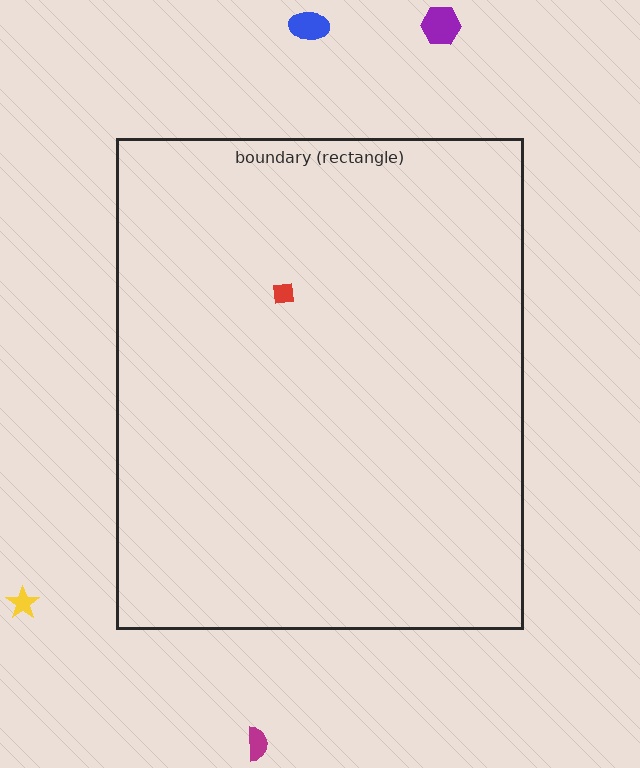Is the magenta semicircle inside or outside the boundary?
Outside.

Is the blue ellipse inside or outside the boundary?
Outside.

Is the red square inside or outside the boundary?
Inside.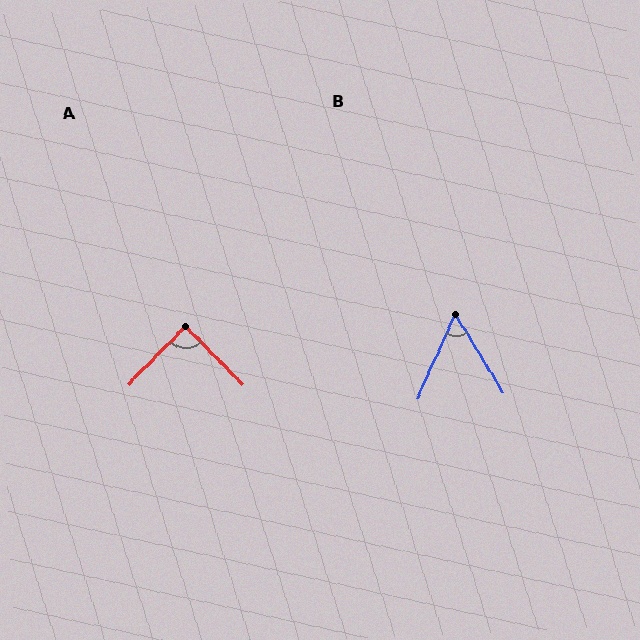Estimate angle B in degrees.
Approximately 56 degrees.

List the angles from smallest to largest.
B (56°), A (89°).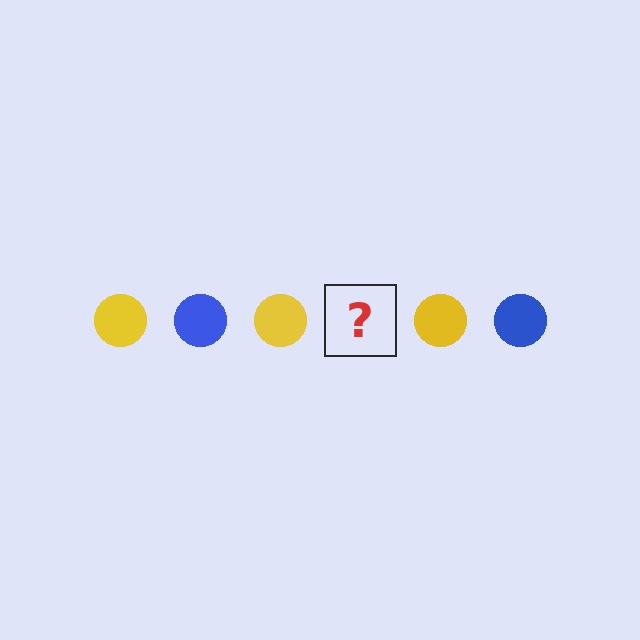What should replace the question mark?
The question mark should be replaced with a blue circle.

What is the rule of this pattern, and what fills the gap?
The rule is that the pattern cycles through yellow, blue circles. The gap should be filled with a blue circle.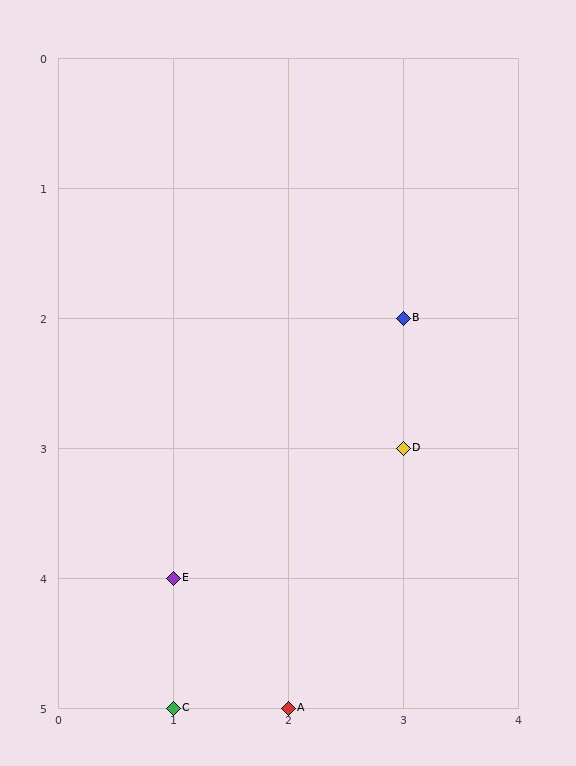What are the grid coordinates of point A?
Point A is at grid coordinates (2, 5).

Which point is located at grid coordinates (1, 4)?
Point E is at (1, 4).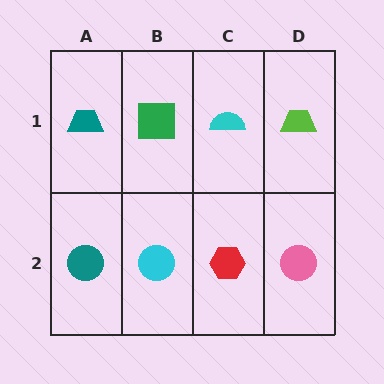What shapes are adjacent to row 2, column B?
A green square (row 1, column B), a teal circle (row 2, column A), a red hexagon (row 2, column C).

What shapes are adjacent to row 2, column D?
A lime trapezoid (row 1, column D), a red hexagon (row 2, column C).